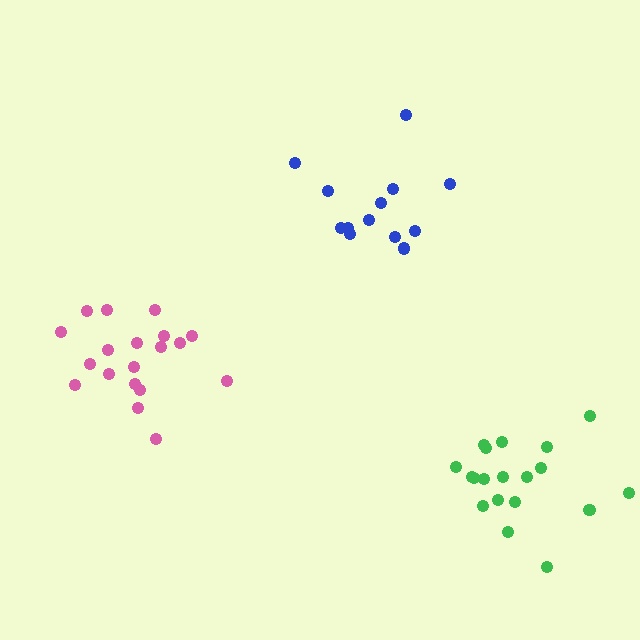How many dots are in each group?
Group 1: 19 dots, Group 2: 13 dots, Group 3: 19 dots (51 total).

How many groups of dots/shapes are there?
There are 3 groups.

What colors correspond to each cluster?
The clusters are colored: pink, blue, green.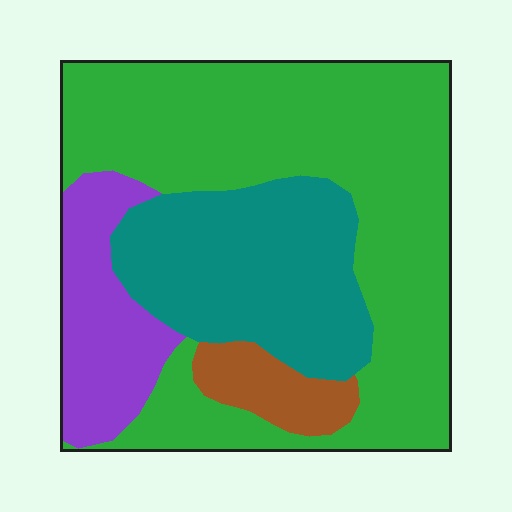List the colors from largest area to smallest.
From largest to smallest: green, teal, purple, brown.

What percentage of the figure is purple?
Purple covers about 15% of the figure.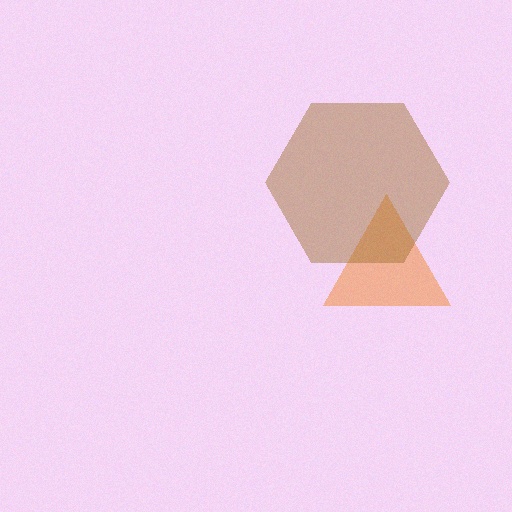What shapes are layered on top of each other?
The layered shapes are: an orange triangle, a brown hexagon.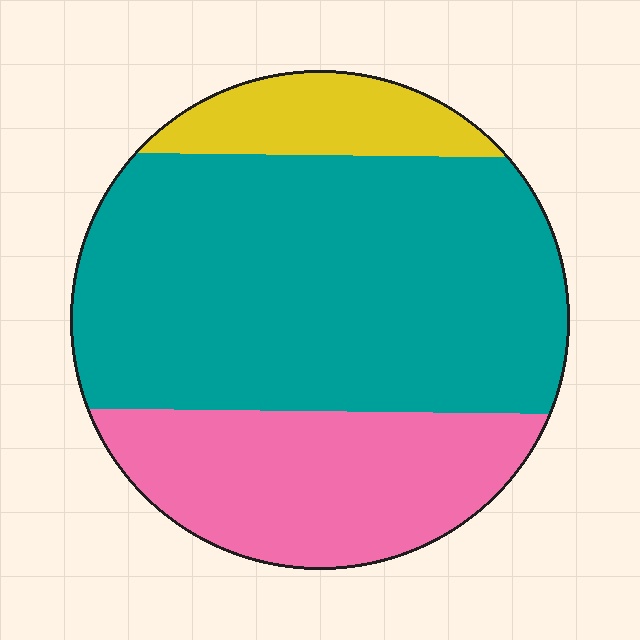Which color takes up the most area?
Teal, at roughly 60%.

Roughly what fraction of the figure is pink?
Pink takes up about one quarter (1/4) of the figure.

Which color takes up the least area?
Yellow, at roughly 10%.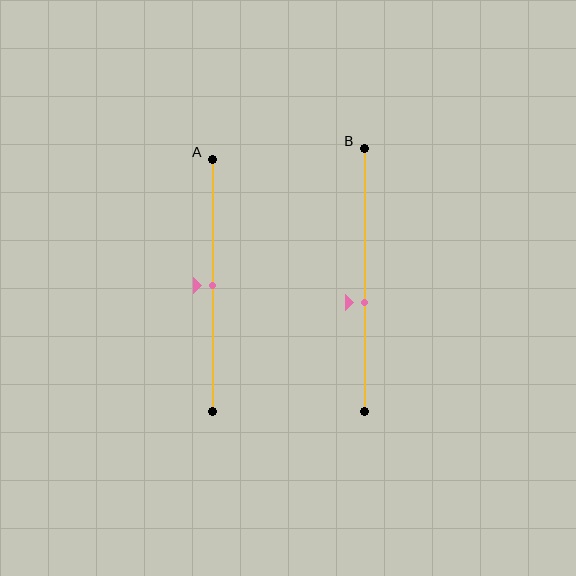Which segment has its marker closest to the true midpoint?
Segment A has its marker closest to the true midpoint.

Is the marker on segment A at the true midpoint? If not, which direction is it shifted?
Yes, the marker on segment A is at the true midpoint.